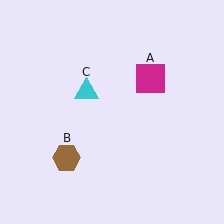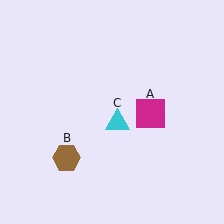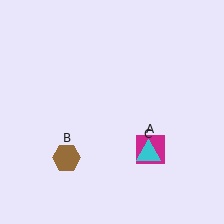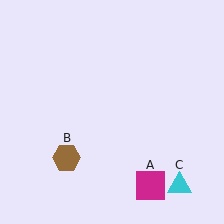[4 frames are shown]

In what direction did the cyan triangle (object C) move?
The cyan triangle (object C) moved down and to the right.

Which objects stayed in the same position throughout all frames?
Brown hexagon (object B) remained stationary.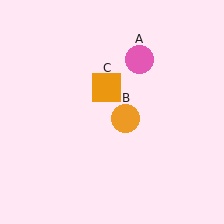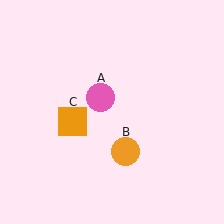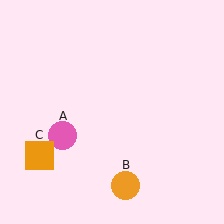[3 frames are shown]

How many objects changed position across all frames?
3 objects changed position: pink circle (object A), orange circle (object B), orange square (object C).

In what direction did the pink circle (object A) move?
The pink circle (object A) moved down and to the left.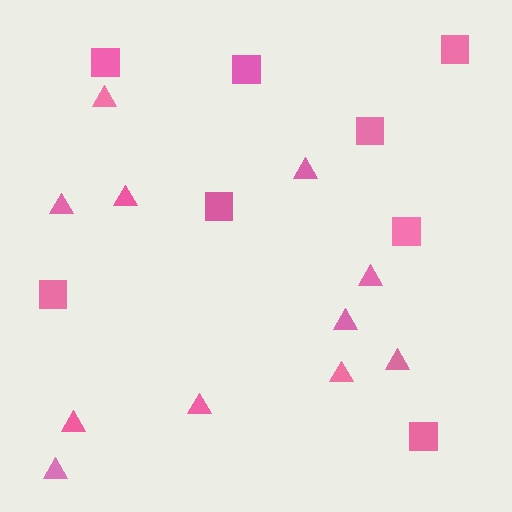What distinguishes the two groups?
There are 2 groups: one group of triangles (11) and one group of squares (8).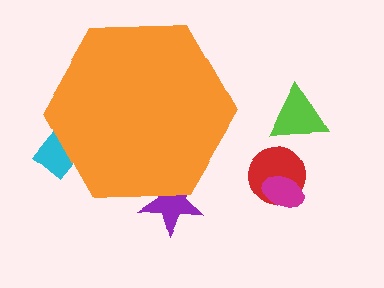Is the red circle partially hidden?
No, the red circle is fully visible.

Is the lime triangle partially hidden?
No, the lime triangle is fully visible.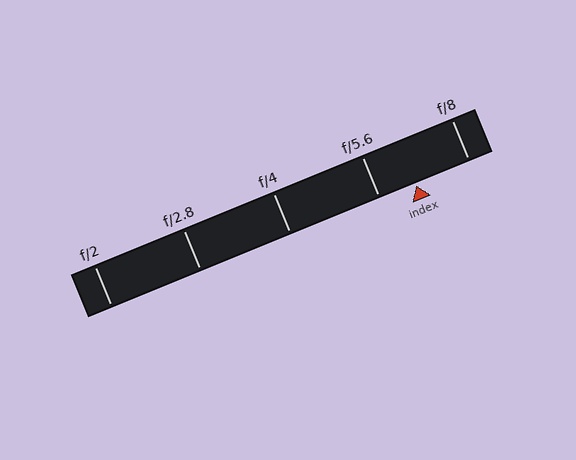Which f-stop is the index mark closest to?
The index mark is closest to f/5.6.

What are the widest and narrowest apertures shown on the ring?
The widest aperture shown is f/2 and the narrowest is f/8.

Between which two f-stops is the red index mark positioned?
The index mark is between f/5.6 and f/8.